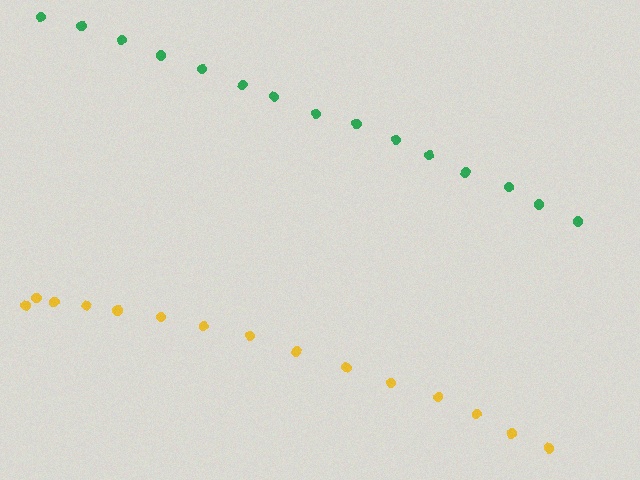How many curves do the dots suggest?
There are 2 distinct paths.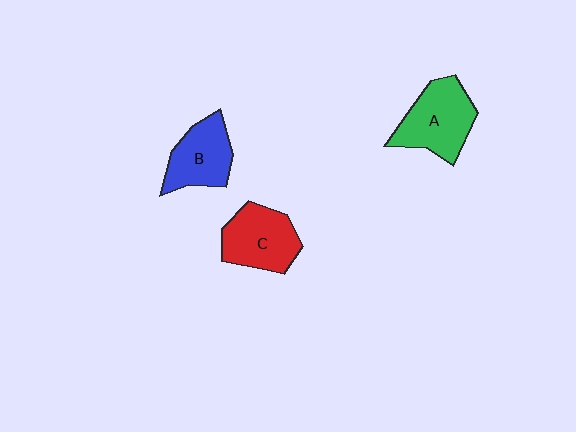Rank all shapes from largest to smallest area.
From largest to smallest: A (green), C (red), B (blue).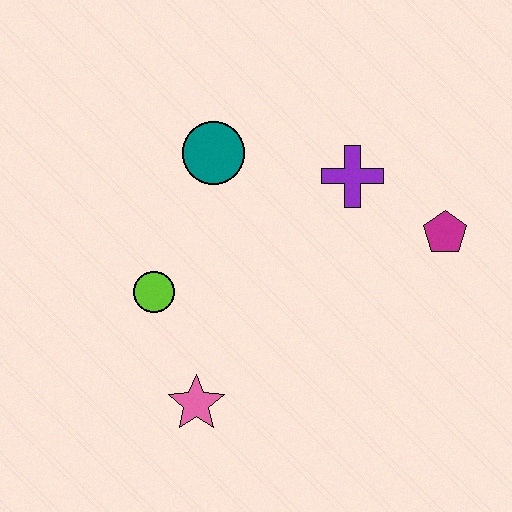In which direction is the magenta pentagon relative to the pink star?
The magenta pentagon is to the right of the pink star.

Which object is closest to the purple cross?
The magenta pentagon is closest to the purple cross.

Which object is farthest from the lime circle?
The magenta pentagon is farthest from the lime circle.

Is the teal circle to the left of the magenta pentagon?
Yes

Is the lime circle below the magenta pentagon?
Yes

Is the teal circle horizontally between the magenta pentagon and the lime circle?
Yes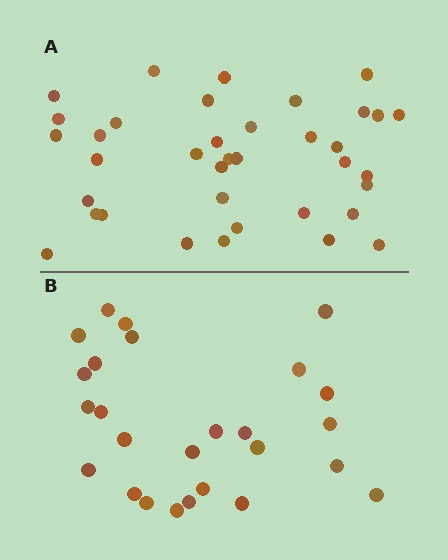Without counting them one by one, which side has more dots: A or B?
Region A (the top region) has more dots.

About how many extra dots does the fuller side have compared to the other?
Region A has roughly 12 or so more dots than region B.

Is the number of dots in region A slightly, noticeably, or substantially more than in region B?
Region A has noticeably more, but not dramatically so. The ratio is roughly 1.4 to 1.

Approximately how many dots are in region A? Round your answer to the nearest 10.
About 40 dots. (The exact count is 37, which rounds to 40.)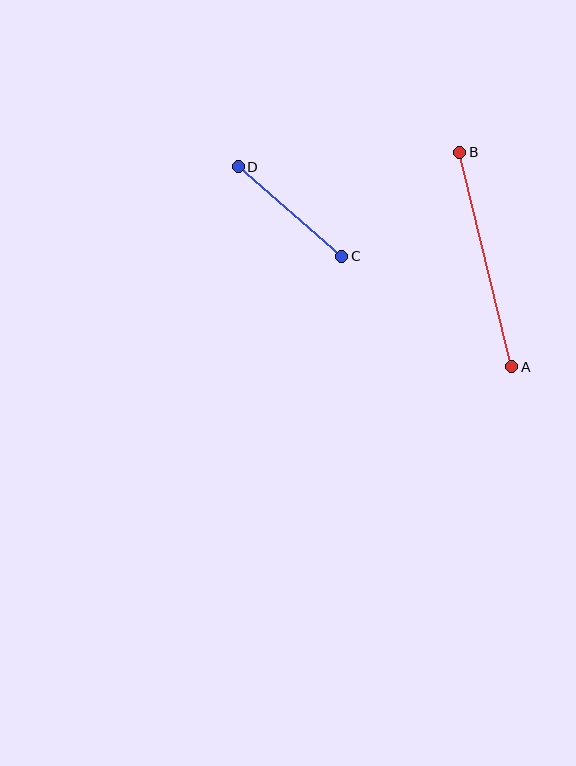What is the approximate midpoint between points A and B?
The midpoint is at approximately (486, 260) pixels.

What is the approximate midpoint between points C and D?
The midpoint is at approximately (290, 212) pixels.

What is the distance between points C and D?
The distance is approximately 137 pixels.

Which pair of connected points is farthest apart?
Points A and B are farthest apart.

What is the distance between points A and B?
The distance is approximately 220 pixels.